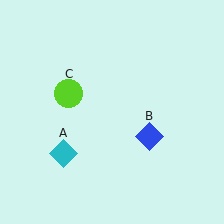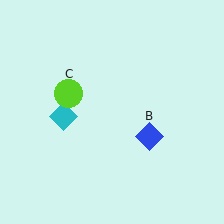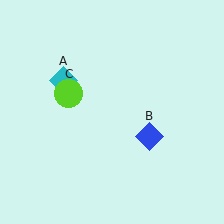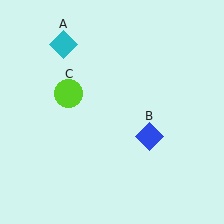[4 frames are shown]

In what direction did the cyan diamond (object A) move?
The cyan diamond (object A) moved up.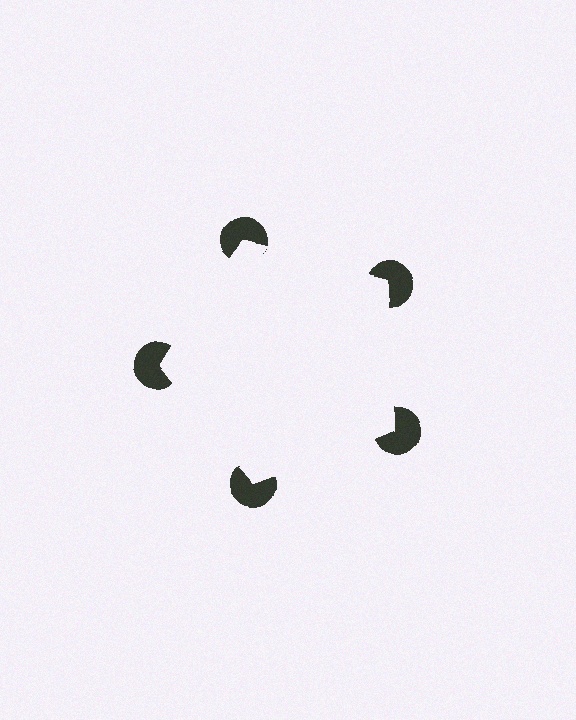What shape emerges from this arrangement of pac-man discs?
An illusory pentagon — its edges are inferred from the aligned wedge cuts in the pac-man discs, not physically drawn.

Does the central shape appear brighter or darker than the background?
It typically appears slightly brighter than the background, even though no actual brightness change is drawn.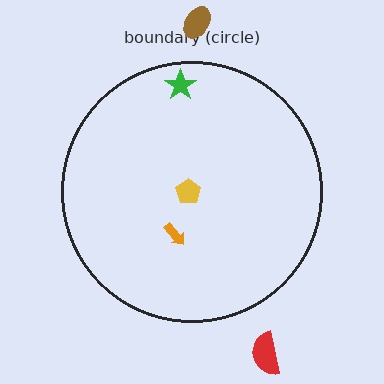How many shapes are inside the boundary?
3 inside, 2 outside.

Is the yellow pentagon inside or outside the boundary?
Inside.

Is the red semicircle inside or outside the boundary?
Outside.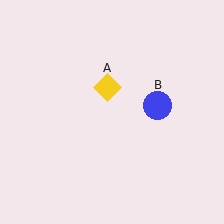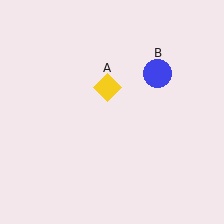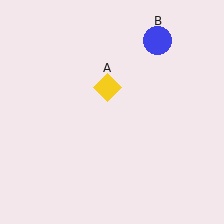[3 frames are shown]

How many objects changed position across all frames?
1 object changed position: blue circle (object B).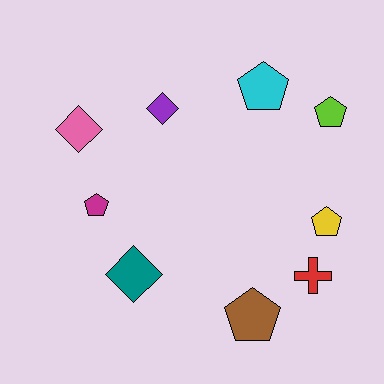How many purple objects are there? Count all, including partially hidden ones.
There is 1 purple object.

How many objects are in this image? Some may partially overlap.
There are 9 objects.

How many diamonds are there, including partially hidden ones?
There are 3 diamonds.